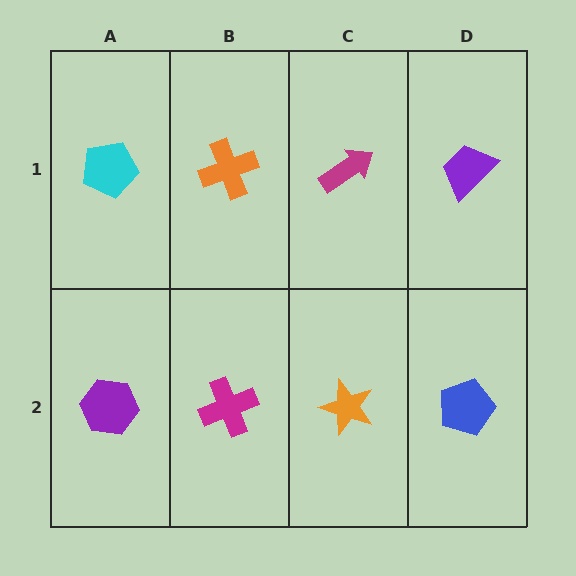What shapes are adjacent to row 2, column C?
A magenta arrow (row 1, column C), a magenta cross (row 2, column B), a blue pentagon (row 2, column D).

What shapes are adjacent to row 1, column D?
A blue pentagon (row 2, column D), a magenta arrow (row 1, column C).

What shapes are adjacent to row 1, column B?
A magenta cross (row 2, column B), a cyan pentagon (row 1, column A), a magenta arrow (row 1, column C).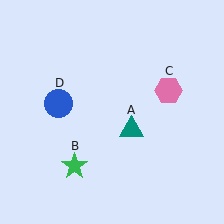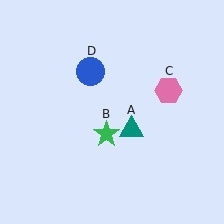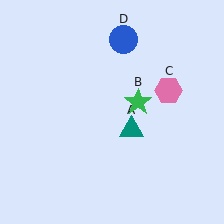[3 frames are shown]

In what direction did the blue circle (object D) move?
The blue circle (object D) moved up and to the right.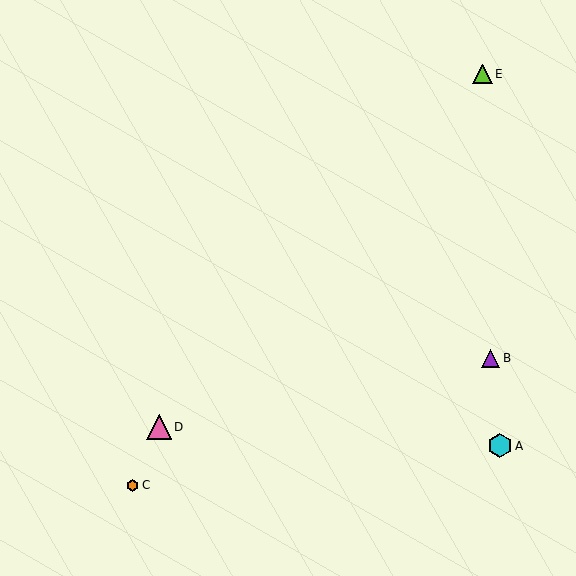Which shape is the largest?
The pink triangle (labeled D) is the largest.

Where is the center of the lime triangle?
The center of the lime triangle is at (482, 74).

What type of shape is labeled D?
Shape D is a pink triangle.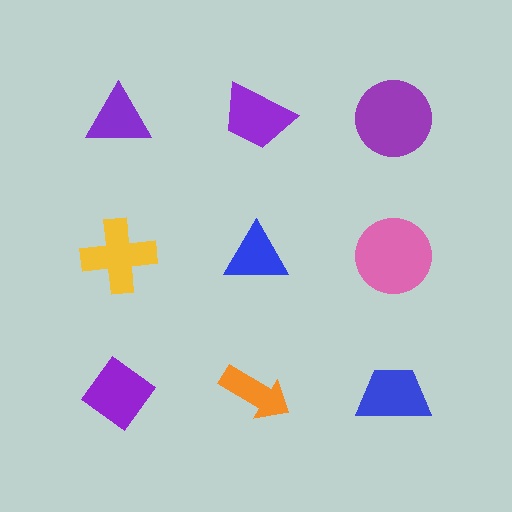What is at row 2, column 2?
A blue triangle.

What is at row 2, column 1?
A yellow cross.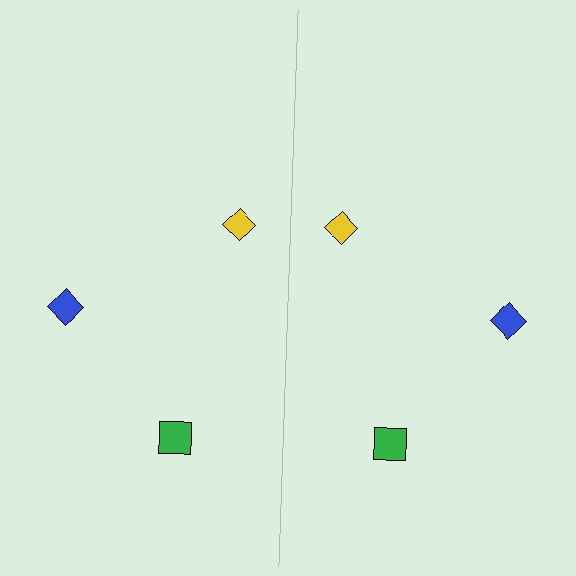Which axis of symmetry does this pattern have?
The pattern has a vertical axis of symmetry running through the center of the image.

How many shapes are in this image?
There are 6 shapes in this image.